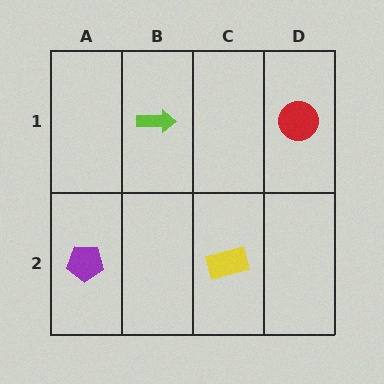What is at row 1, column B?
A lime arrow.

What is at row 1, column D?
A red circle.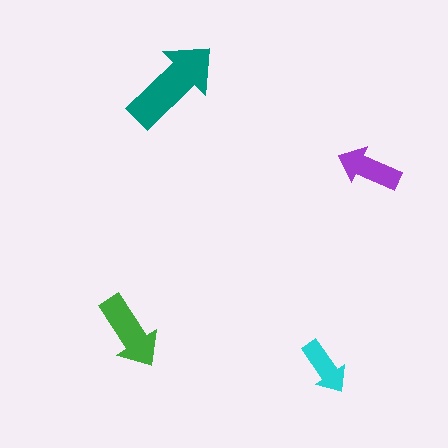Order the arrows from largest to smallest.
the teal one, the green one, the purple one, the cyan one.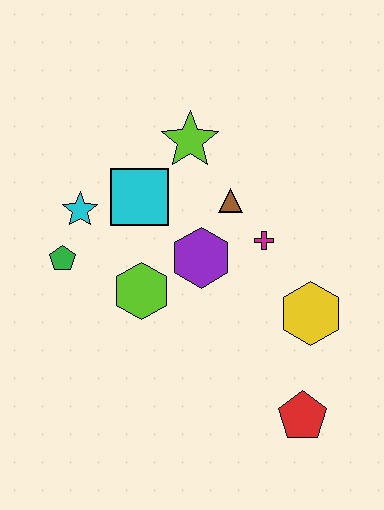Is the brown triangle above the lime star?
No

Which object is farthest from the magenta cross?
The green pentagon is farthest from the magenta cross.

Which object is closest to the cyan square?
The cyan star is closest to the cyan square.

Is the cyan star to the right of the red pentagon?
No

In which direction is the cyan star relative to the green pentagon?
The cyan star is above the green pentagon.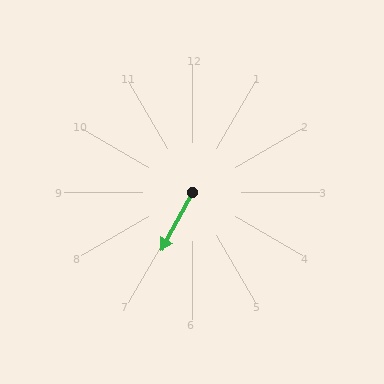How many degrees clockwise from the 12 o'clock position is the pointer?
Approximately 208 degrees.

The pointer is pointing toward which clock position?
Roughly 7 o'clock.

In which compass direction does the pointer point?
Southwest.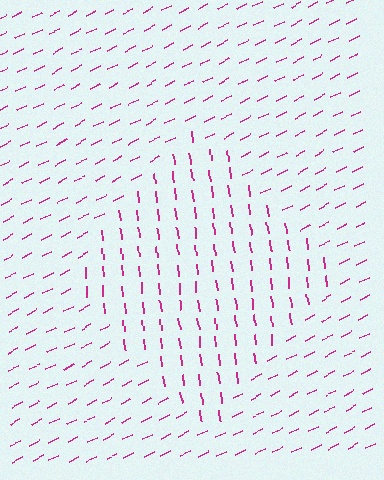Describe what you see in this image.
The image is filled with small magenta line segments. A diamond region in the image has lines oriented differently from the surrounding lines, creating a visible texture boundary.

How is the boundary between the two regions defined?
The boundary is defined purely by a change in line orientation (approximately 70 degrees difference). All lines are the same color and thickness.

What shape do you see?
I see a diamond.